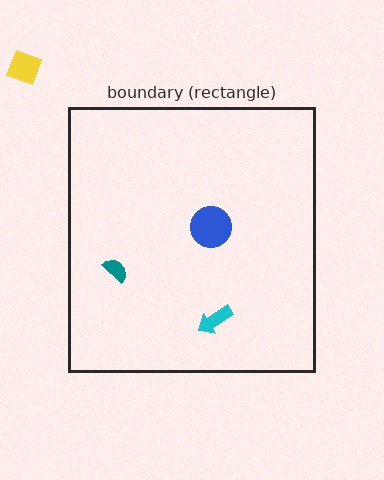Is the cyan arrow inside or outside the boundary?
Inside.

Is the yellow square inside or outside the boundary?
Outside.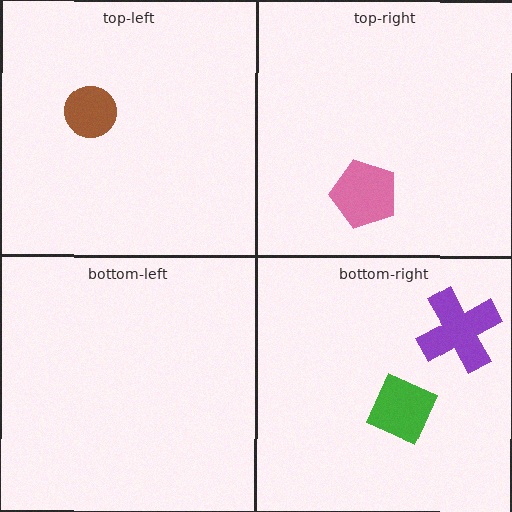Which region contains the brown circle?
The top-left region.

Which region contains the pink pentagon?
The top-right region.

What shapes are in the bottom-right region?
The purple cross, the green square.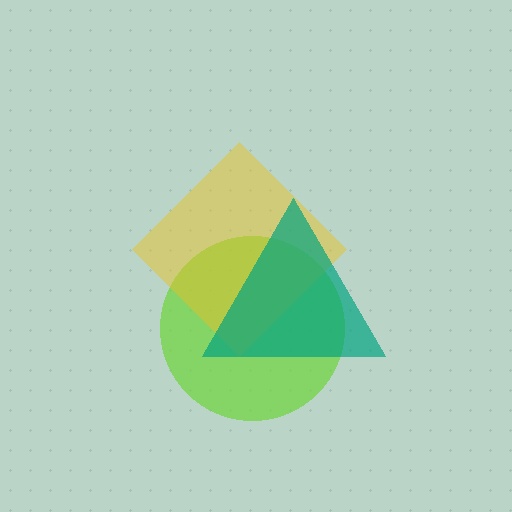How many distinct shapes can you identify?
There are 3 distinct shapes: a lime circle, a yellow diamond, a teal triangle.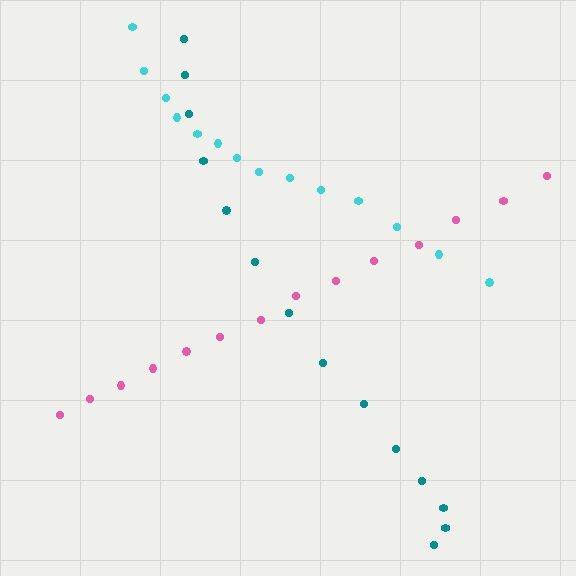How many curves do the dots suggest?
There are 3 distinct paths.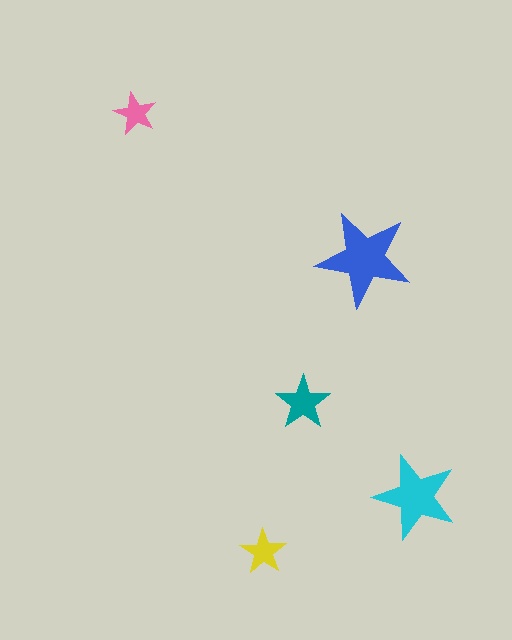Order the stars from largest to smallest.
the blue one, the cyan one, the teal one, the yellow one, the pink one.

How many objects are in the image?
There are 5 objects in the image.